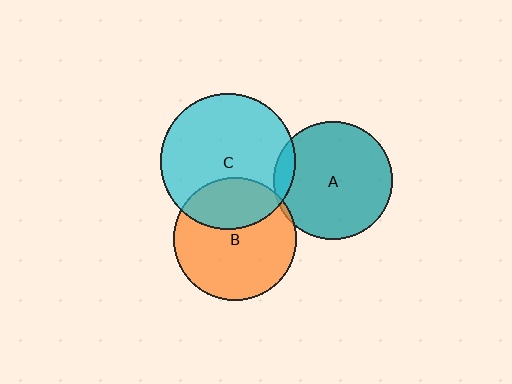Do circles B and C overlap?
Yes.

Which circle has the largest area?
Circle C (cyan).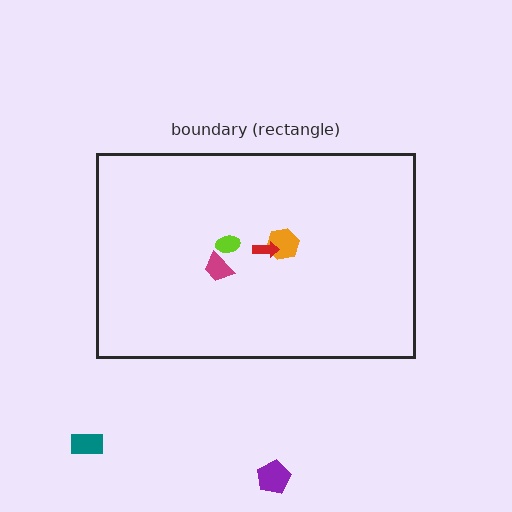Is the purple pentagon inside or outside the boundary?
Outside.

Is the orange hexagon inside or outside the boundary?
Inside.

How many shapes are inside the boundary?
4 inside, 2 outside.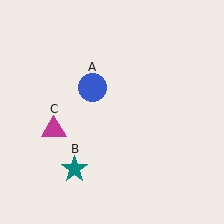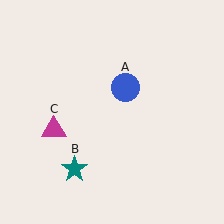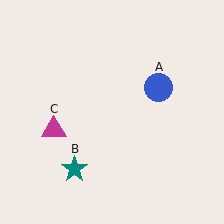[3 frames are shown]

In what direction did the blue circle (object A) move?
The blue circle (object A) moved right.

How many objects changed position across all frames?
1 object changed position: blue circle (object A).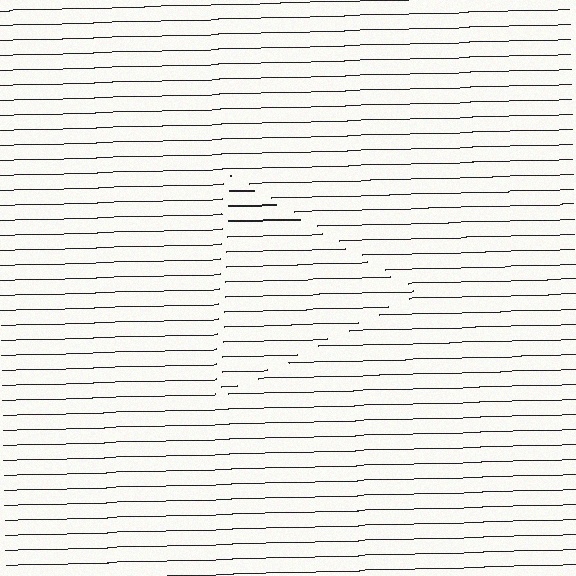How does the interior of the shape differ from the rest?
The interior of the shape contains the same grating, shifted by half a period — the contour is defined by the phase discontinuity where line-ends from the inner and outer gratings abut.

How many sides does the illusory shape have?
3 sides — the line-ends trace a triangle.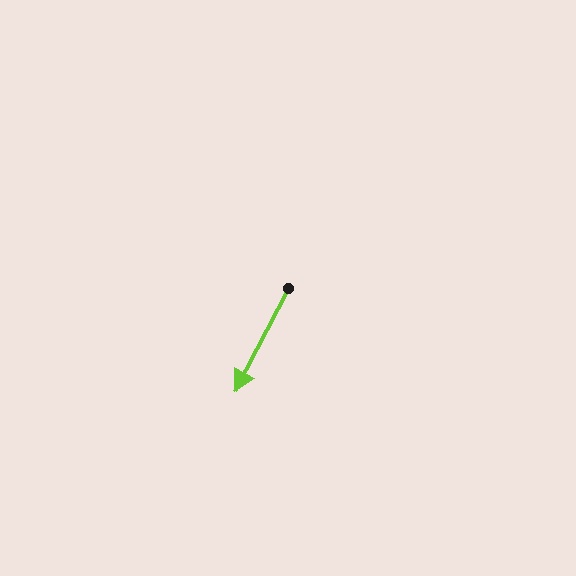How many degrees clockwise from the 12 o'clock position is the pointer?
Approximately 207 degrees.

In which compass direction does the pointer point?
Southwest.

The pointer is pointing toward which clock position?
Roughly 7 o'clock.